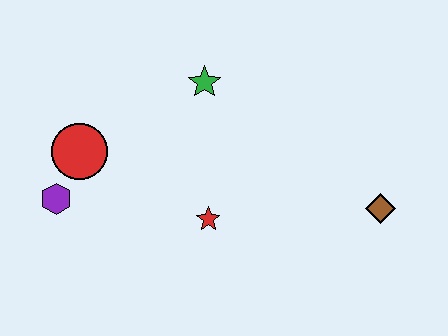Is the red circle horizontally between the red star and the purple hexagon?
Yes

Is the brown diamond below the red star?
No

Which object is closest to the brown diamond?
The red star is closest to the brown diamond.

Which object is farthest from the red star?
The brown diamond is farthest from the red star.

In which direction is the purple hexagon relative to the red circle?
The purple hexagon is below the red circle.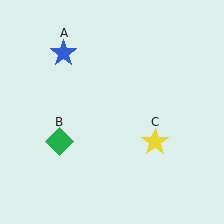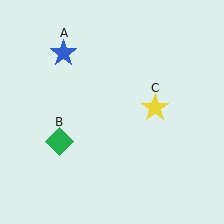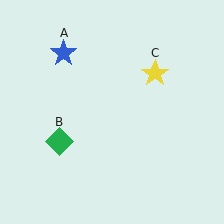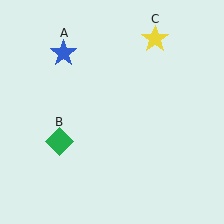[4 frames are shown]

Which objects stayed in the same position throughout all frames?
Blue star (object A) and green diamond (object B) remained stationary.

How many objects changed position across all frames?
1 object changed position: yellow star (object C).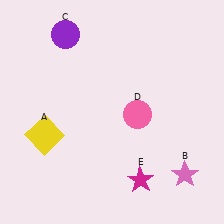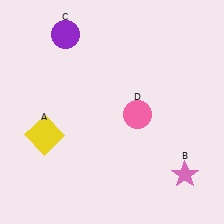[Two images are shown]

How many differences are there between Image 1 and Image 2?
There is 1 difference between the two images.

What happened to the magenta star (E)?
The magenta star (E) was removed in Image 2. It was in the bottom-right area of Image 1.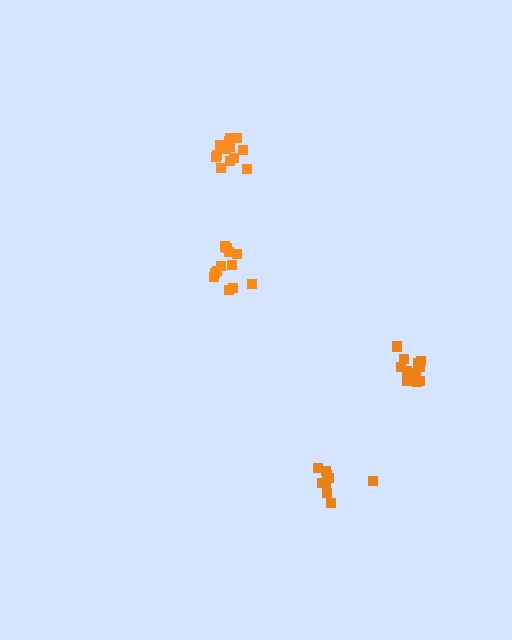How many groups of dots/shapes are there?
There are 4 groups.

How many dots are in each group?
Group 1: 12 dots, Group 2: 9 dots, Group 3: 12 dots, Group 4: 14 dots (47 total).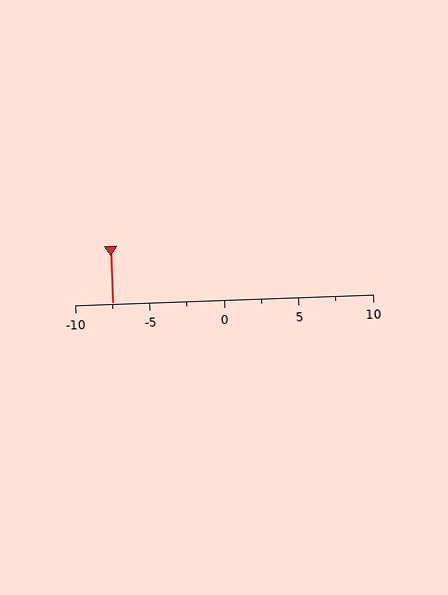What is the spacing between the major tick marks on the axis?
The major ticks are spaced 5 apart.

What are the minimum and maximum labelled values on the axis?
The axis runs from -10 to 10.